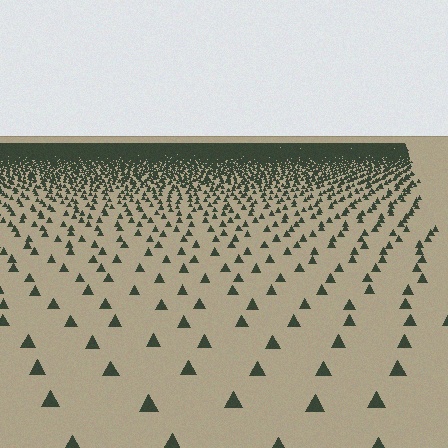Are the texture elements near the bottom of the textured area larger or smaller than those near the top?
Larger. Near the bottom, elements are closer to the viewer and appear at a bigger on-screen size.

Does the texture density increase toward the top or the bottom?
Density increases toward the top.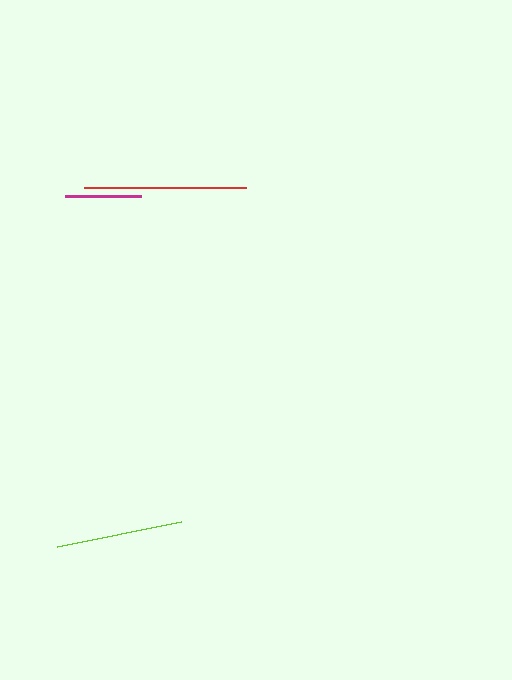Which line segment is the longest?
The red line is the longest at approximately 161 pixels.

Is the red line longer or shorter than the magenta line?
The red line is longer than the magenta line.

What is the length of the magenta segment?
The magenta segment is approximately 76 pixels long.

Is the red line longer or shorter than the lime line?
The red line is longer than the lime line.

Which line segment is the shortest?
The magenta line is the shortest at approximately 76 pixels.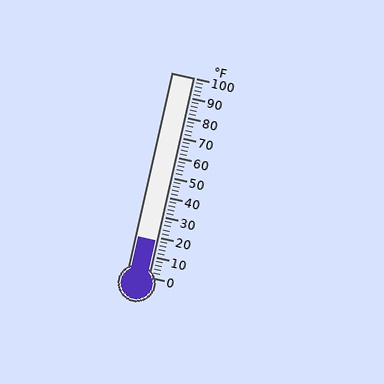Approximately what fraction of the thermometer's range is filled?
The thermometer is filled to approximately 20% of its range.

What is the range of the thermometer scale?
The thermometer scale ranges from 0°F to 100°F.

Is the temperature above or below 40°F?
The temperature is below 40°F.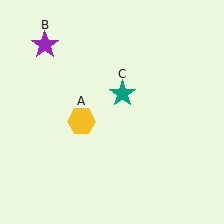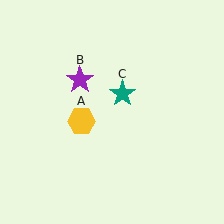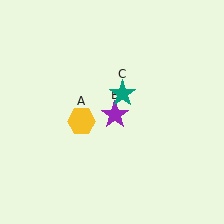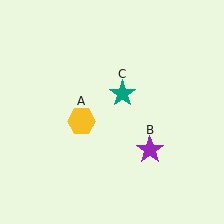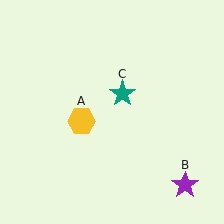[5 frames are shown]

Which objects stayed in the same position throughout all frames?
Yellow hexagon (object A) and teal star (object C) remained stationary.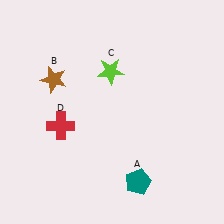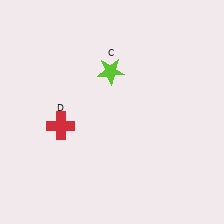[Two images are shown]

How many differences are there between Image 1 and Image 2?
There are 2 differences between the two images.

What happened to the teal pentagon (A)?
The teal pentagon (A) was removed in Image 2. It was in the bottom-right area of Image 1.